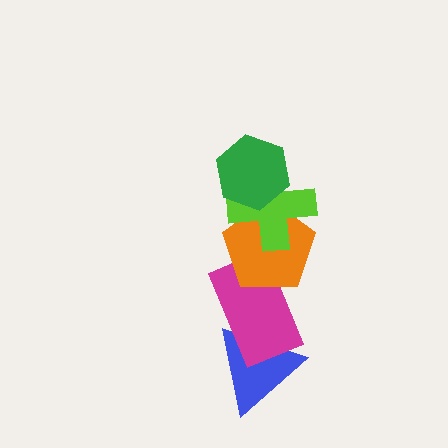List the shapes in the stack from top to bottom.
From top to bottom: the green hexagon, the lime cross, the orange pentagon, the magenta rectangle, the blue triangle.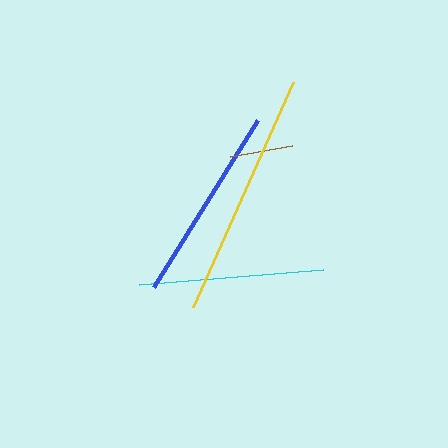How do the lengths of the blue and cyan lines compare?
The blue and cyan lines are approximately the same length.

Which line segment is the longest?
The yellow line is the longest at approximately 246 pixels.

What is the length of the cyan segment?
The cyan segment is approximately 185 pixels long.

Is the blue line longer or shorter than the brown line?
The blue line is longer than the brown line.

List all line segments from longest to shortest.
From longest to shortest: yellow, blue, cyan, brown.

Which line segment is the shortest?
The brown line is the shortest at approximately 63 pixels.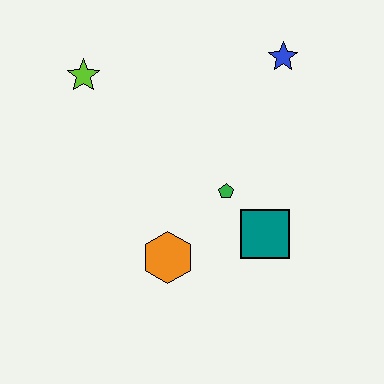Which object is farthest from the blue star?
The orange hexagon is farthest from the blue star.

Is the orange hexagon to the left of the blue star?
Yes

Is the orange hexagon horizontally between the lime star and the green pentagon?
Yes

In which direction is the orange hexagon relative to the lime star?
The orange hexagon is below the lime star.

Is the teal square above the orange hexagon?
Yes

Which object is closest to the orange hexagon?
The green pentagon is closest to the orange hexagon.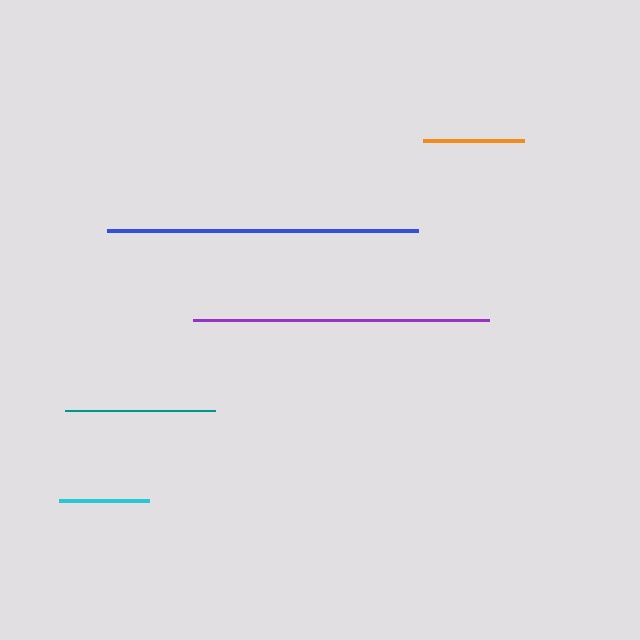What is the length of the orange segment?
The orange segment is approximately 101 pixels long.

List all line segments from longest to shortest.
From longest to shortest: blue, purple, teal, orange, cyan.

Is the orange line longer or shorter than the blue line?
The blue line is longer than the orange line.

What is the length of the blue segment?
The blue segment is approximately 310 pixels long.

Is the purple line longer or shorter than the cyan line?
The purple line is longer than the cyan line.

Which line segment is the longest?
The blue line is the longest at approximately 310 pixels.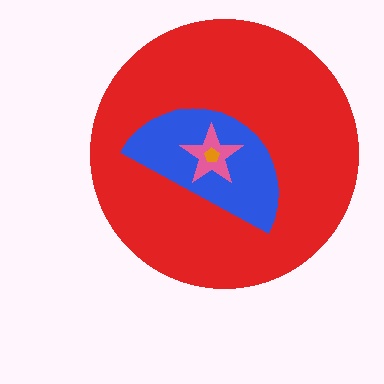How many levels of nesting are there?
4.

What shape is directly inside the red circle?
The blue semicircle.